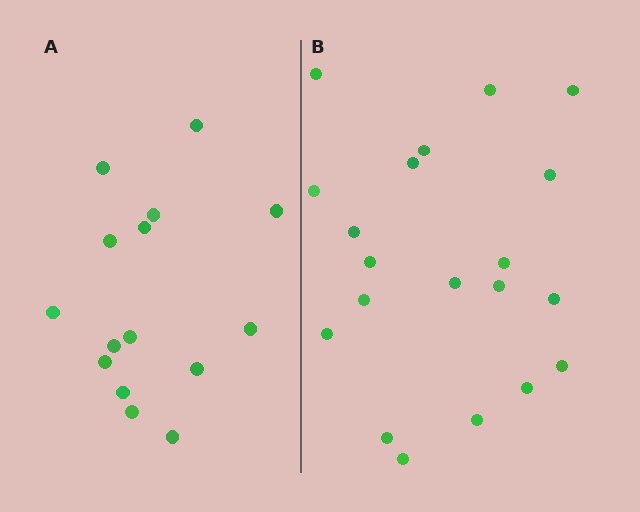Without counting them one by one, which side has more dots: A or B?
Region B (the right region) has more dots.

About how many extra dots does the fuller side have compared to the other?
Region B has about 5 more dots than region A.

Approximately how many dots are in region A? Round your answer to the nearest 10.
About 20 dots. (The exact count is 15, which rounds to 20.)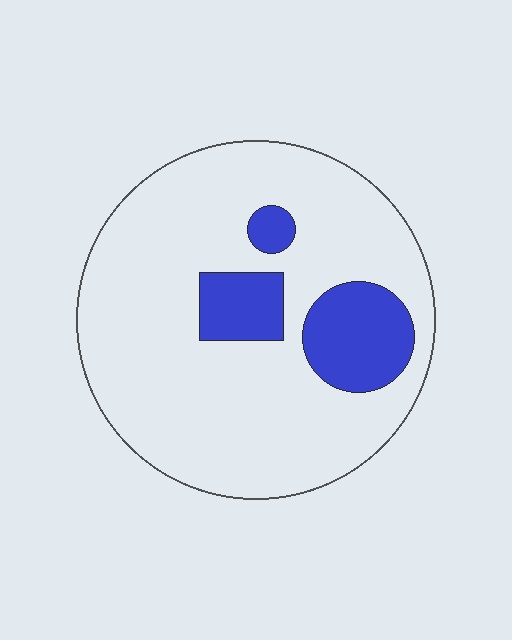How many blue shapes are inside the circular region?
3.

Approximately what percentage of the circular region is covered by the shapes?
Approximately 15%.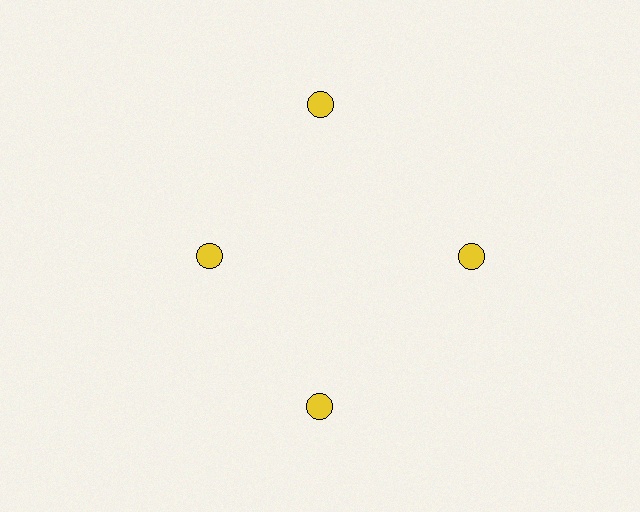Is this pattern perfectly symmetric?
No. The 4 yellow circles are arranged in a ring, but one element near the 9 o'clock position is pulled inward toward the center, breaking the 4-fold rotational symmetry.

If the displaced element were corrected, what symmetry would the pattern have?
It would have 4-fold rotational symmetry — the pattern would map onto itself every 90 degrees.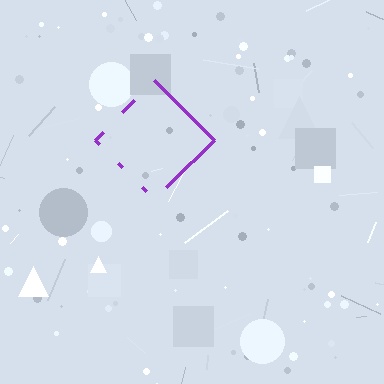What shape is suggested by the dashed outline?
The dashed outline suggests a diamond.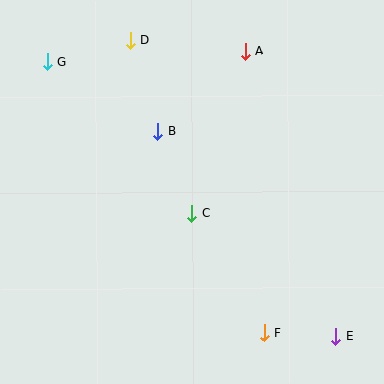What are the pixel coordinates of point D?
Point D is at (130, 41).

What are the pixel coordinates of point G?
Point G is at (47, 62).